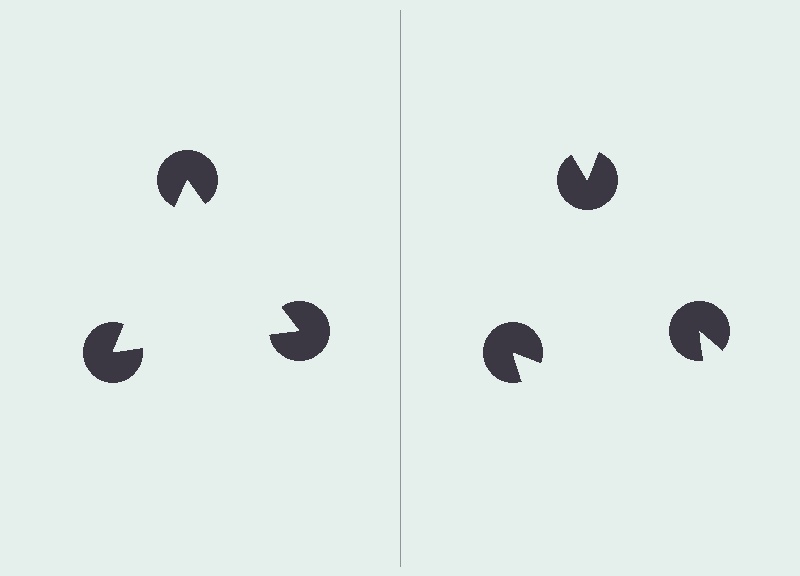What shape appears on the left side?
An illusory triangle.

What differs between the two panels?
The pac-man discs are positioned identically on both sides; only the wedge orientations differ. On the left they align to a triangle; on the right they are misaligned.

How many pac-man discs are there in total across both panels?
6 — 3 on each side.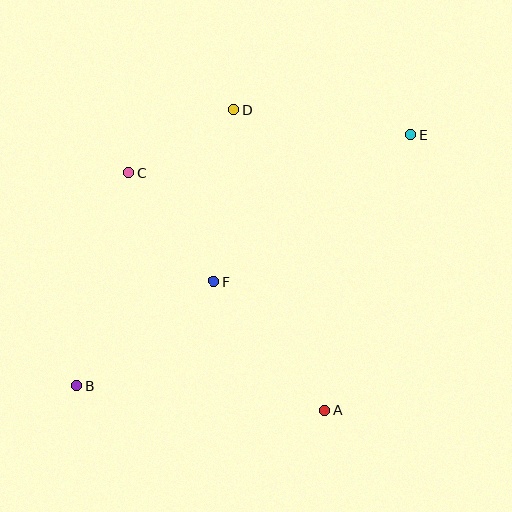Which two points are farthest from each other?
Points B and E are farthest from each other.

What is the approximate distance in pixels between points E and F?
The distance between E and F is approximately 246 pixels.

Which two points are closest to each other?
Points C and D are closest to each other.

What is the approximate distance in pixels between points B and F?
The distance between B and F is approximately 172 pixels.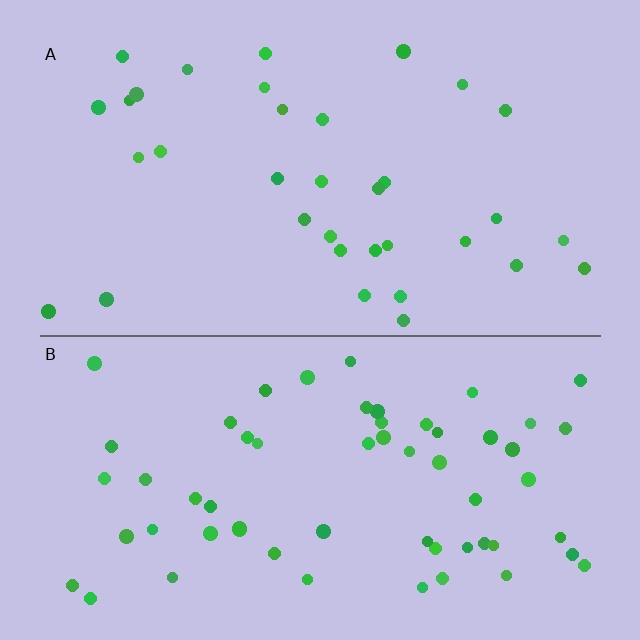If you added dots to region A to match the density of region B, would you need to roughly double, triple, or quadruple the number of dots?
Approximately double.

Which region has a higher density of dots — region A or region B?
B (the bottom).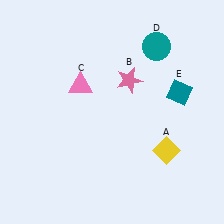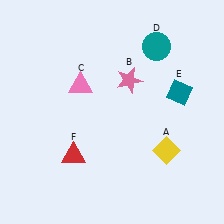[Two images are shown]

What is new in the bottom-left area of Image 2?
A red triangle (F) was added in the bottom-left area of Image 2.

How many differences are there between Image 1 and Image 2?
There is 1 difference between the two images.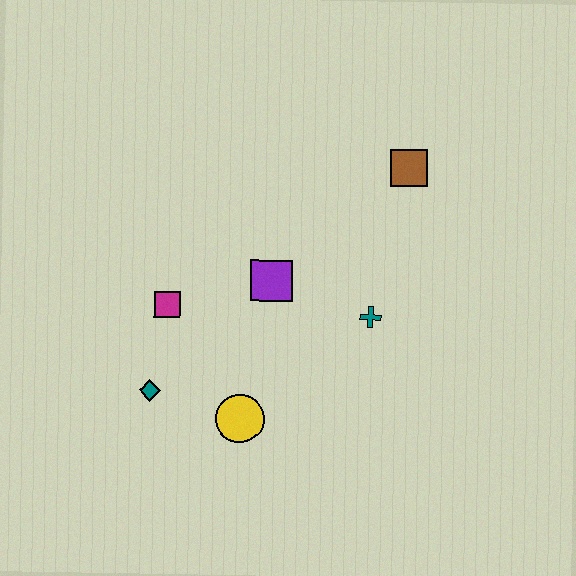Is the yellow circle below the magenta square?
Yes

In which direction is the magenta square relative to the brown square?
The magenta square is to the left of the brown square.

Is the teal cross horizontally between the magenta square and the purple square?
No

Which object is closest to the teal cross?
The purple square is closest to the teal cross.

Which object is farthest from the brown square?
The teal diamond is farthest from the brown square.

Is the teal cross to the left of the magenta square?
No